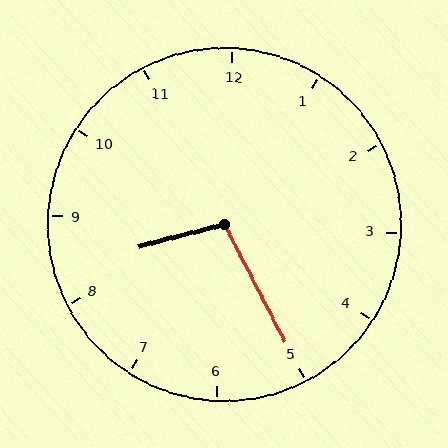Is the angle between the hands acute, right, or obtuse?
It is obtuse.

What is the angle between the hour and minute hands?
Approximately 102 degrees.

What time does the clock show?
8:25.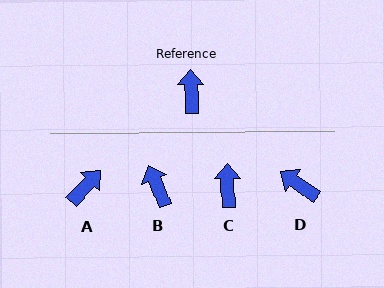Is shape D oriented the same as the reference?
No, it is off by about 55 degrees.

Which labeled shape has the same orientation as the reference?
C.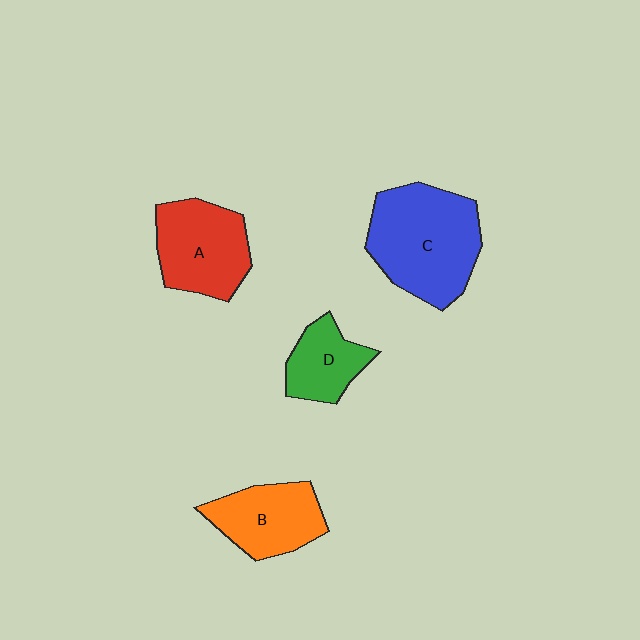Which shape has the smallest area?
Shape D (green).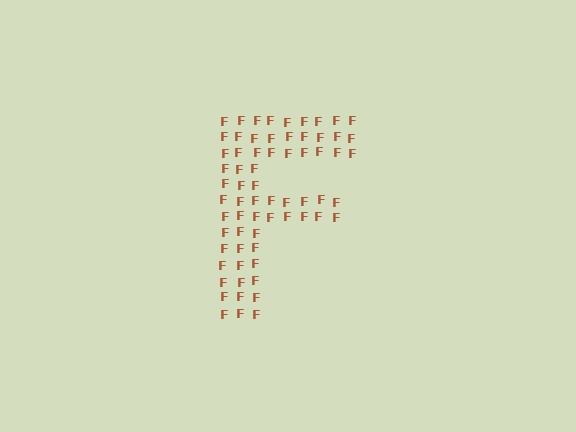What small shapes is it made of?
It is made of small letter F's.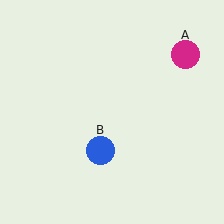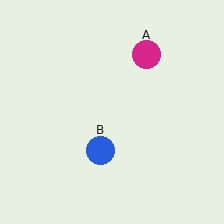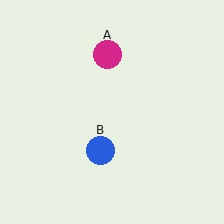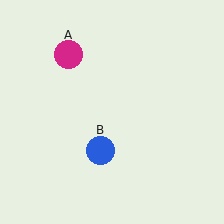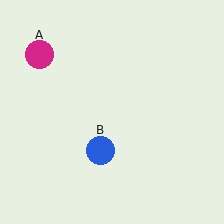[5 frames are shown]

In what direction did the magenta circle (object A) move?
The magenta circle (object A) moved left.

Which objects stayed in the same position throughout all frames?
Blue circle (object B) remained stationary.